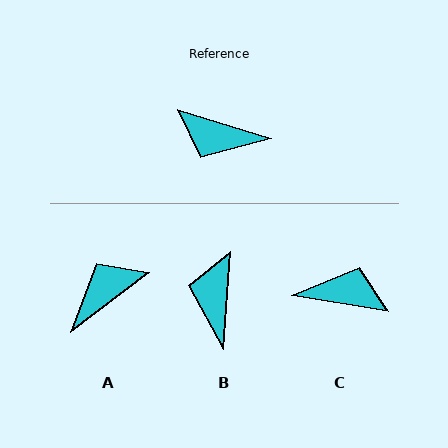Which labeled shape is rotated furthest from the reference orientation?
C, about 173 degrees away.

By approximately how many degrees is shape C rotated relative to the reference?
Approximately 173 degrees clockwise.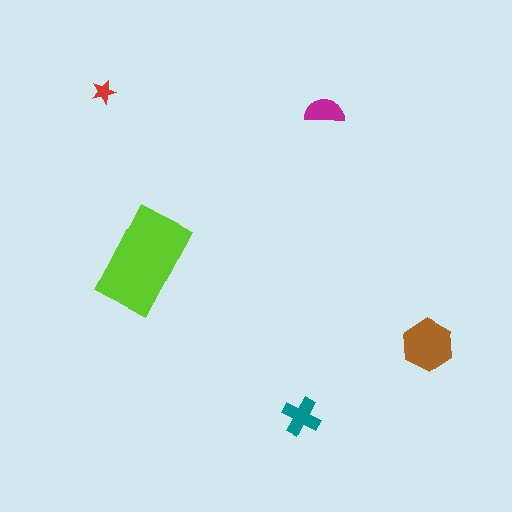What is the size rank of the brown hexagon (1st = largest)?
2nd.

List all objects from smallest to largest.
The red star, the magenta semicircle, the teal cross, the brown hexagon, the lime rectangle.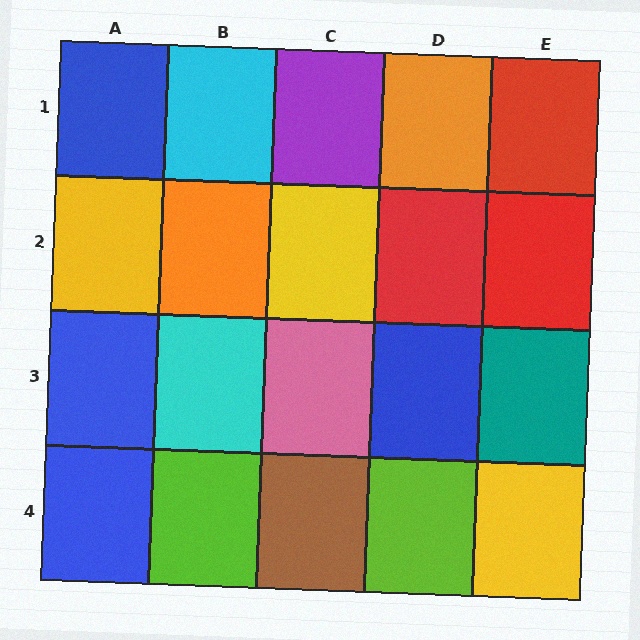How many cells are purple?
1 cell is purple.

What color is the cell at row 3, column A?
Blue.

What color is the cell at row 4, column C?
Brown.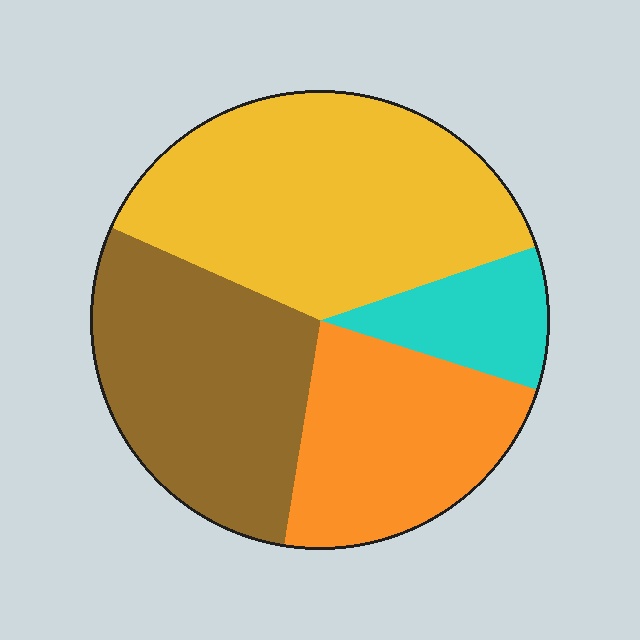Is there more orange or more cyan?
Orange.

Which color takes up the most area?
Yellow, at roughly 40%.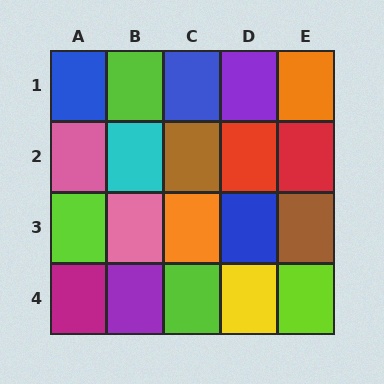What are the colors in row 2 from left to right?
Pink, cyan, brown, red, red.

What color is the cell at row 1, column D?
Purple.